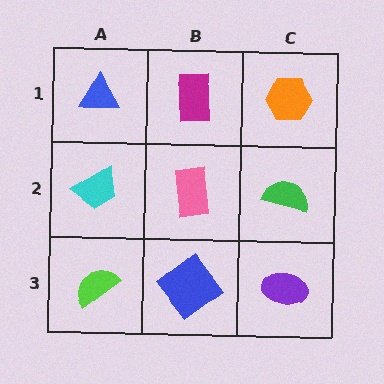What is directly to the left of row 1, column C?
A magenta rectangle.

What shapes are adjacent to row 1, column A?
A cyan trapezoid (row 2, column A), a magenta rectangle (row 1, column B).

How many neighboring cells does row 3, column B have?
3.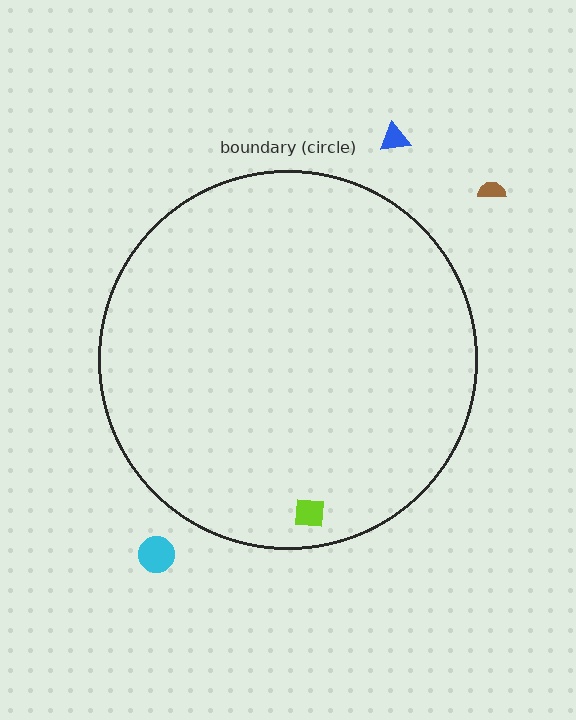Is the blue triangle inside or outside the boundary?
Outside.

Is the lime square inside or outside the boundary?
Inside.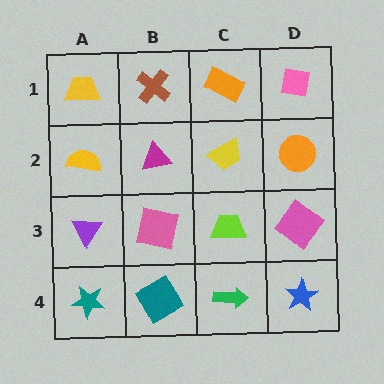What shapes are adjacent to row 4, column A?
A purple triangle (row 3, column A), a teal square (row 4, column B).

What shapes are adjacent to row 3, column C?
A yellow trapezoid (row 2, column C), a green arrow (row 4, column C), a pink square (row 3, column B), a pink diamond (row 3, column D).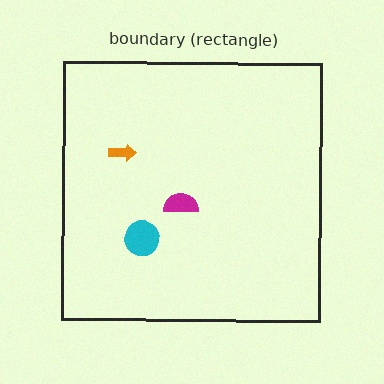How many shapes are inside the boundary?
3 inside, 0 outside.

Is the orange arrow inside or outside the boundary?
Inside.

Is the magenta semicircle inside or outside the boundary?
Inside.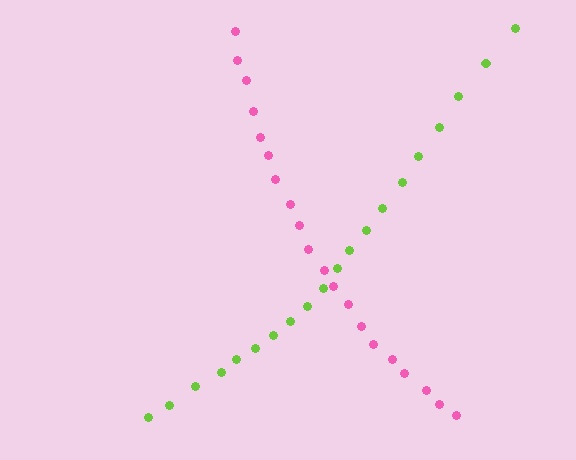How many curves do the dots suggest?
There are 2 distinct paths.